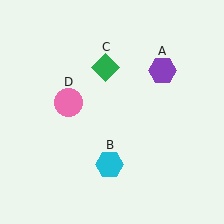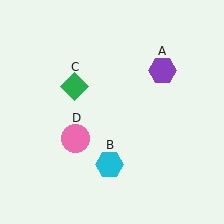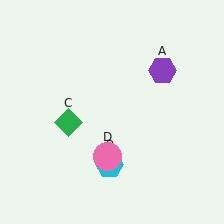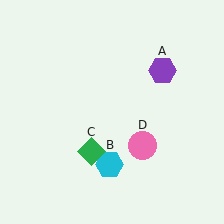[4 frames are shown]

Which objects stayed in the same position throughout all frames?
Purple hexagon (object A) and cyan hexagon (object B) remained stationary.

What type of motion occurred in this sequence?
The green diamond (object C), pink circle (object D) rotated counterclockwise around the center of the scene.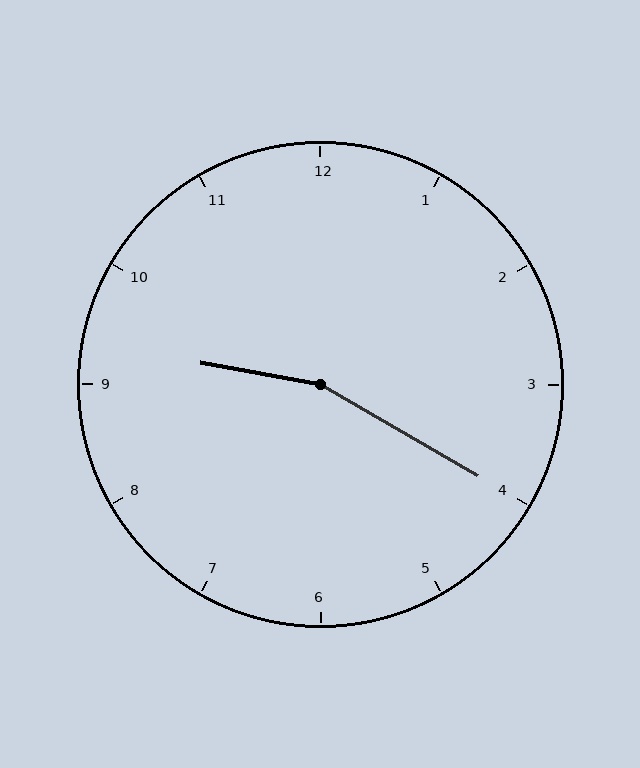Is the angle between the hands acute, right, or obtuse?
It is obtuse.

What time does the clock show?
9:20.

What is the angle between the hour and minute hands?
Approximately 160 degrees.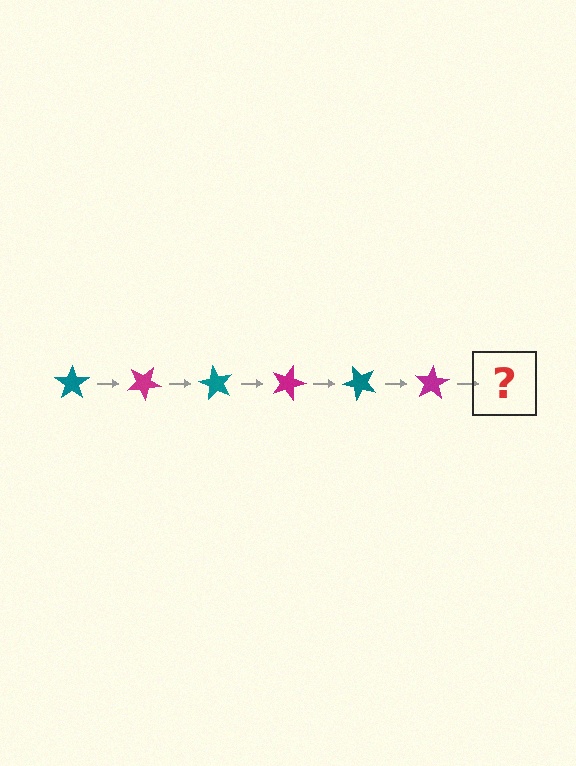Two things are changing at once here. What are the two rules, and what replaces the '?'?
The two rules are that it rotates 30 degrees each step and the color cycles through teal and magenta. The '?' should be a teal star, rotated 180 degrees from the start.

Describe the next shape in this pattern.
It should be a teal star, rotated 180 degrees from the start.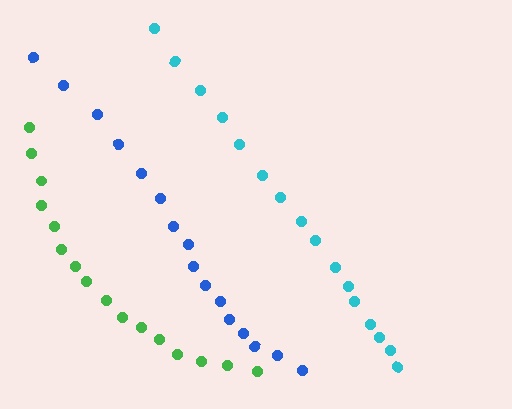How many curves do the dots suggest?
There are 3 distinct paths.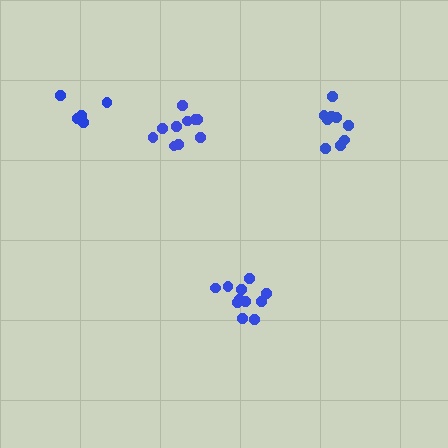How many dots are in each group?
Group 1: 9 dots, Group 2: 11 dots, Group 3: 11 dots, Group 4: 6 dots (37 total).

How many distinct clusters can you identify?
There are 4 distinct clusters.